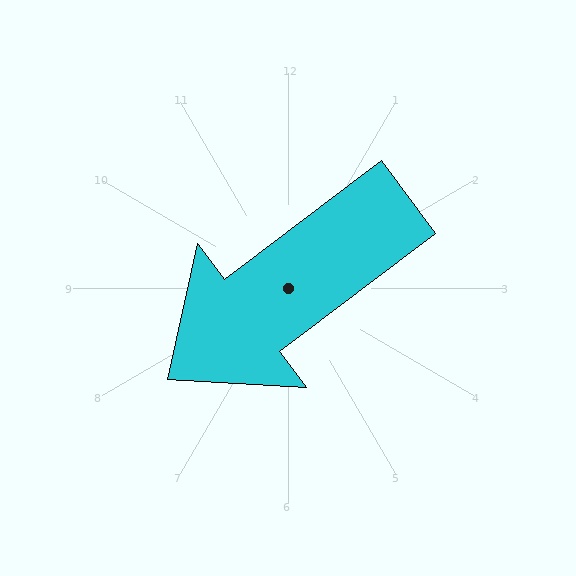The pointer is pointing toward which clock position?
Roughly 8 o'clock.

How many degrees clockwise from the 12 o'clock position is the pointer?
Approximately 233 degrees.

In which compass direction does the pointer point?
Southwest.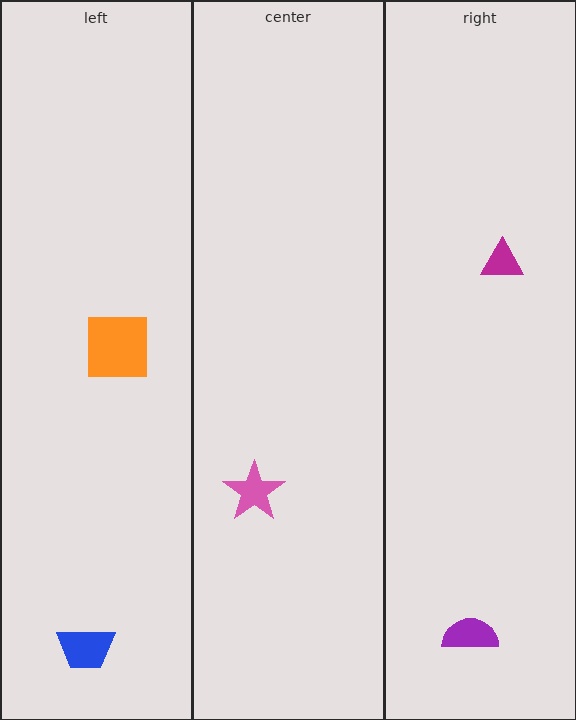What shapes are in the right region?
The purple semicircle, the magenta triangle.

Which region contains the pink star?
The center region.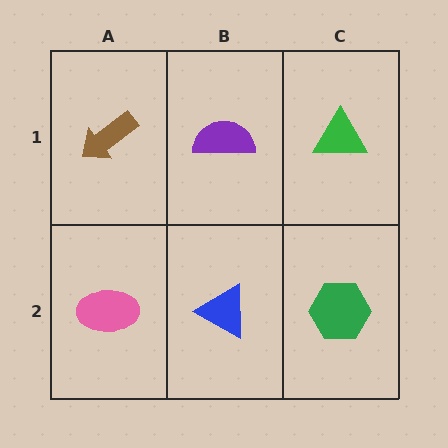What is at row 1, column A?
A brown arrow.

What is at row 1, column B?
A purple semicircle.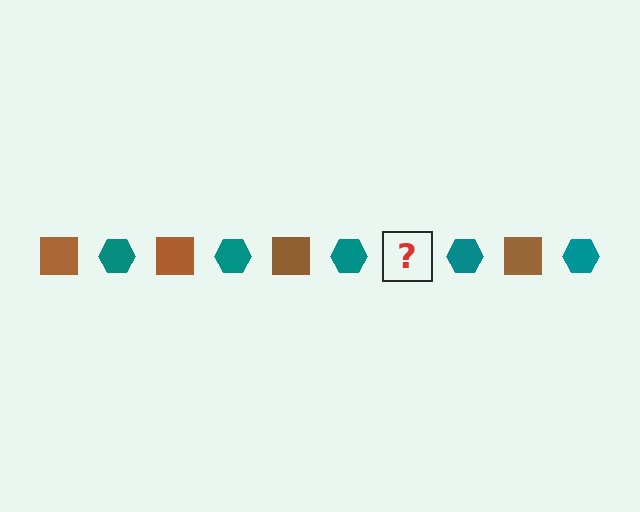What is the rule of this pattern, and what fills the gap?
The rule is that the pattern alternates between brown square and teal hexagon. The gap should be filled with a brown square.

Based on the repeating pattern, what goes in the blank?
The blank should be a brown square.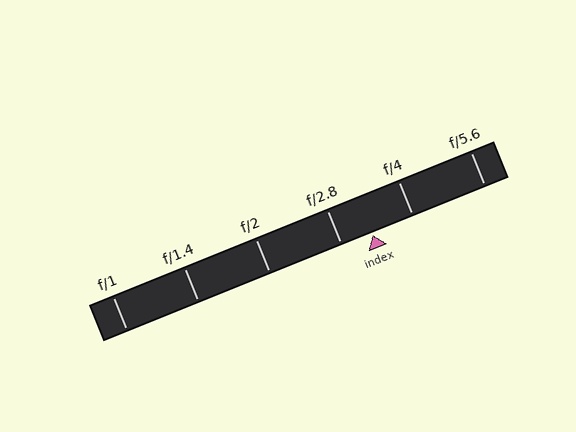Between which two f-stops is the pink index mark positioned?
The index mark is between f/2.8 and f/4.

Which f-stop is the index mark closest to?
The index mark is closest to f/2.8.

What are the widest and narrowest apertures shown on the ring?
The widest aperture shown is f/1 and the narrowest is f/5.6.